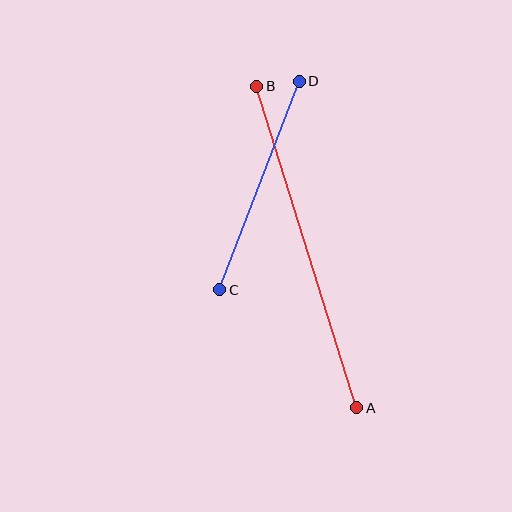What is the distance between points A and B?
The distance is approximately 337 pixels.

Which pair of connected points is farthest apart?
Points A and B are farthest apart.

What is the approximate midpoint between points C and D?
The midpoint is at approximately (260, 185) pixels.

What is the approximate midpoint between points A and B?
The midpoint is at approximately (307, 247) pixels.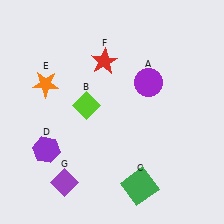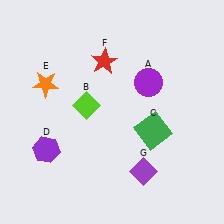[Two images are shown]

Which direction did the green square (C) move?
The green square (C) moved up.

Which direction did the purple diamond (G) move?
The purple diamond (G) moved right.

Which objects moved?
The objects that moved are: the green square (C), the purple diamond (G).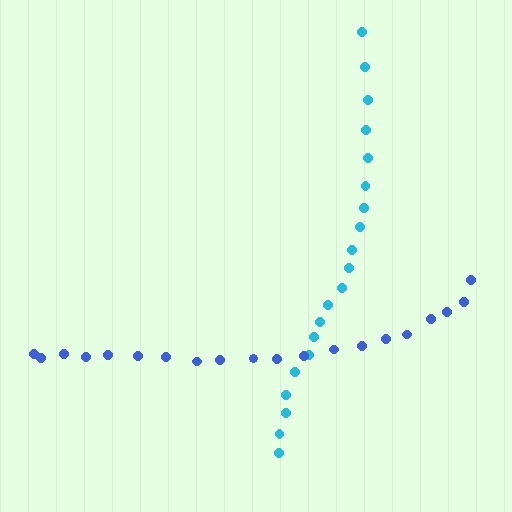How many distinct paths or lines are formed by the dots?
There are 2 distinct paths.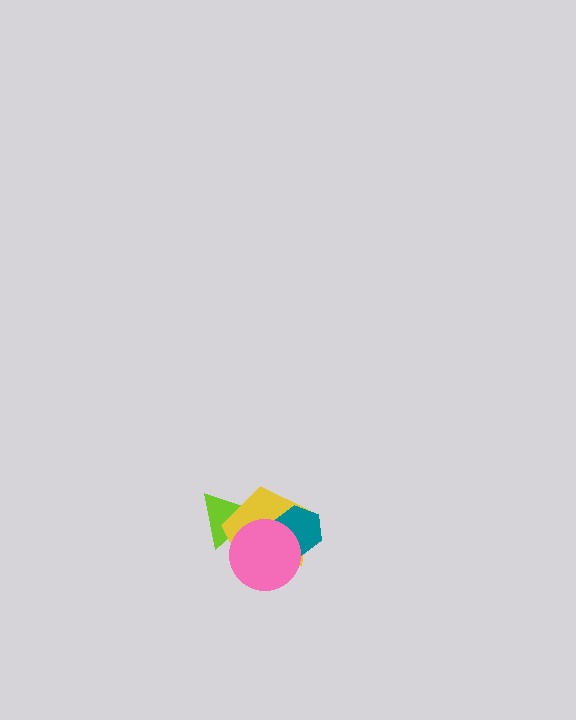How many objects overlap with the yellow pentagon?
3 objects overlap with the yellow pentagon.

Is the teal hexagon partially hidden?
Yes, it is partially covered by another shape.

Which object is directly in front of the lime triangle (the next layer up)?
The yellow pentagon is directly in front of the lime triangle.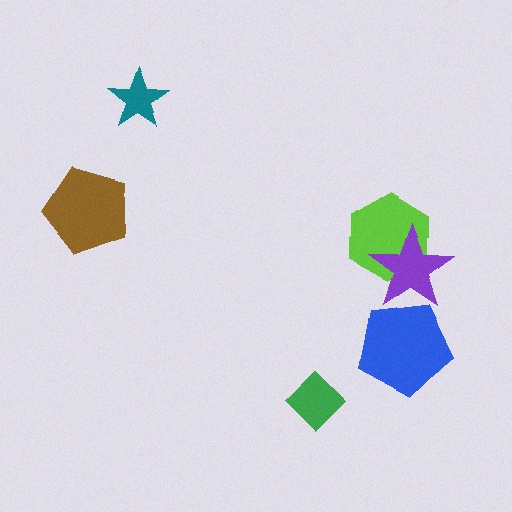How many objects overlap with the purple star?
2 objects overlap with the purple star.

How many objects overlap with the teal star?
0 objects overlap with the teal star.